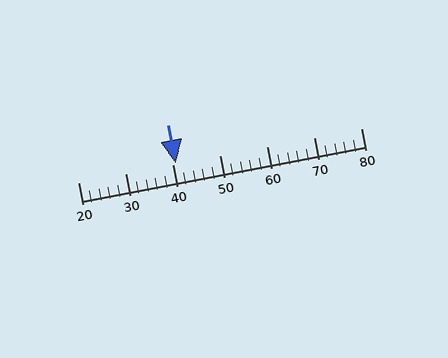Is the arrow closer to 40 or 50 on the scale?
The arrow is closer to 40.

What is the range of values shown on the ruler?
The ruler shows values from 20 to 80.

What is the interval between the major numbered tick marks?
The major tick marks are spaced 10 units apart.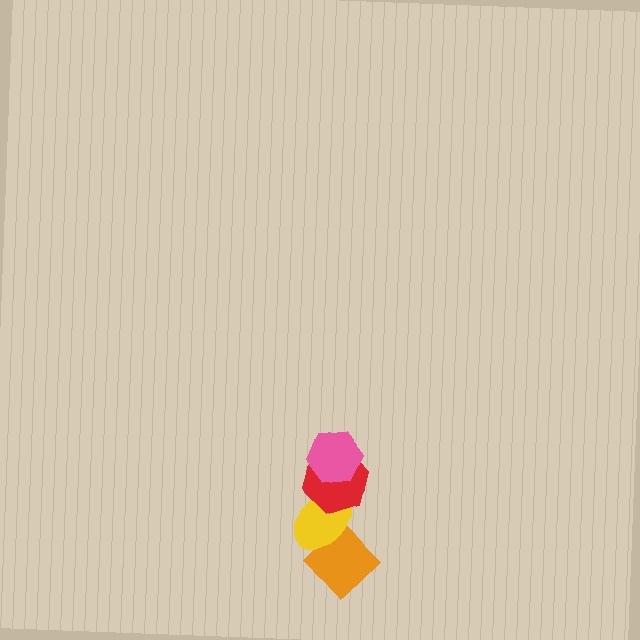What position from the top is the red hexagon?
The red hexagon is 2nd from the top.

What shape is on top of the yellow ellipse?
The red hexagon is on top of the yellow ellipse.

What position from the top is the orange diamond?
The orange diamond is 4th from the top.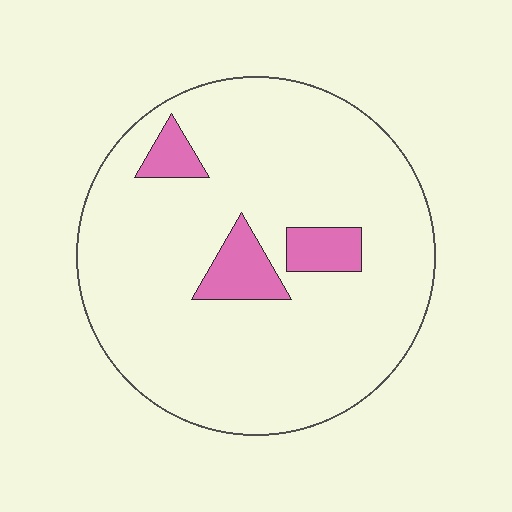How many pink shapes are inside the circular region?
3.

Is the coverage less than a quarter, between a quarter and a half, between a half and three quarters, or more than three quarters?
Less than a quarter.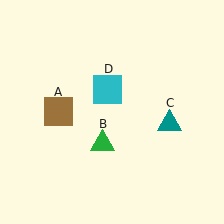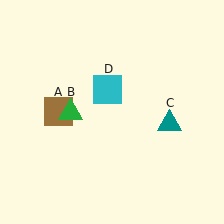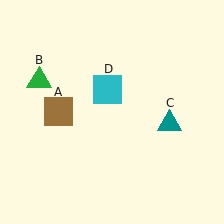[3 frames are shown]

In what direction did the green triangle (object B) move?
The green triangle (object B) moved up and to the left.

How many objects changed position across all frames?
1 object changed position: green triangle (object B).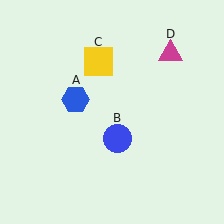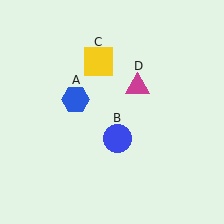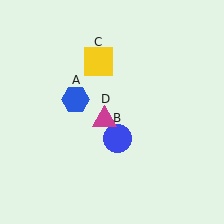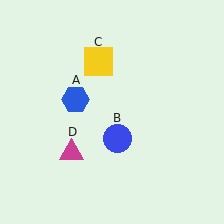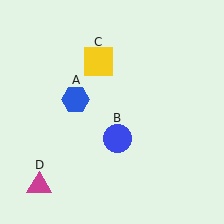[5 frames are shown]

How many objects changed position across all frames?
1 object changed position: magenta triangle (object D).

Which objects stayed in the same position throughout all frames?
Blue hexagon (object A) and blue circle (object B) and yellow square (object C) remained stationary.